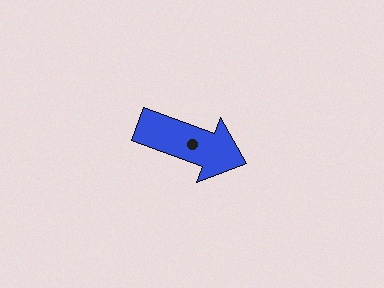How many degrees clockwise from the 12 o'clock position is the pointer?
Approximately 110 degrees.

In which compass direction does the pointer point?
East.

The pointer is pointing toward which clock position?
Roughly 4 o'clock.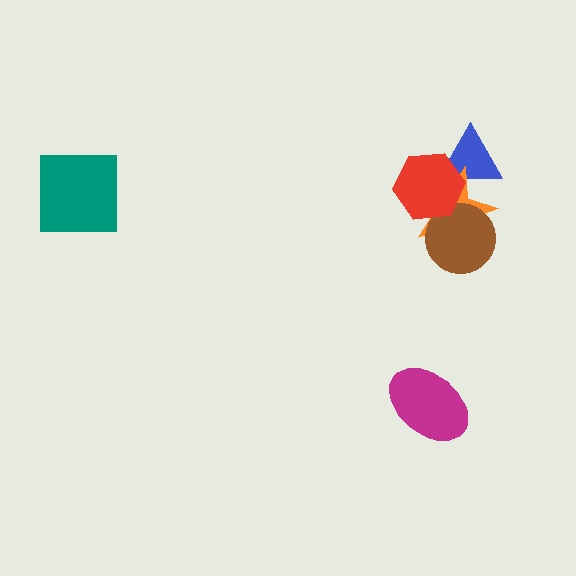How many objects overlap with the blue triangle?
2 objects overlap with the blue triangle.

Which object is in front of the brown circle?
The red hexagon is in front of the brown circle.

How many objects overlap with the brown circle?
2 objects overlap with the brown circle.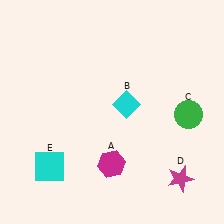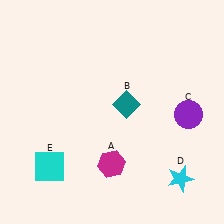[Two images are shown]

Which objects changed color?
B changed from cyan to teal. C changed from green to purple. D changed from magenta to cyan.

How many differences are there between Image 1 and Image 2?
There are 3 differences between the two images.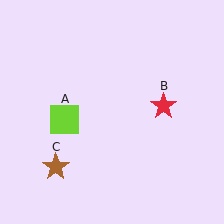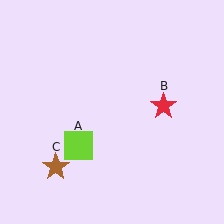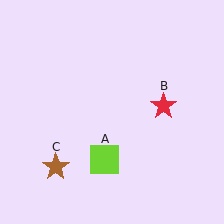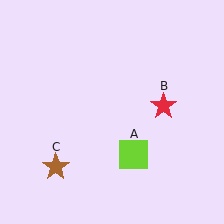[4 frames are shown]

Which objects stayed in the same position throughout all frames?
Red star (object B) and brown star (object C) remained stationary.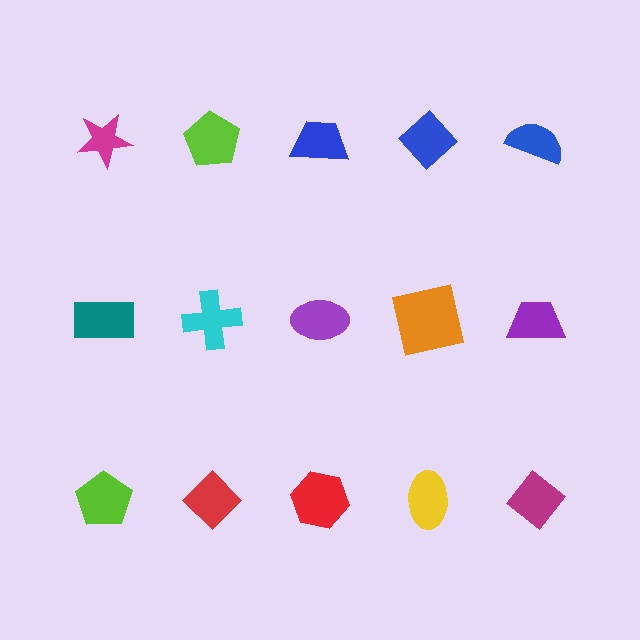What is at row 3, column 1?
A lime pentagon.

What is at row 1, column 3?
A blue trapezoid.